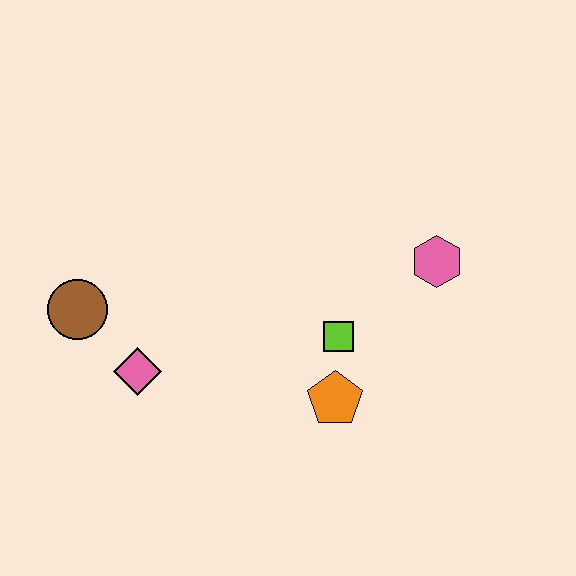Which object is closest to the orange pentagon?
The lime square is closest to the orange pentagon.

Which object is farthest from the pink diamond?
The pink hexagon is farthest from the pink diamond.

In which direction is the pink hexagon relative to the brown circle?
The pink hexagon is to the right of the brown circle.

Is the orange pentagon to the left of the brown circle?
No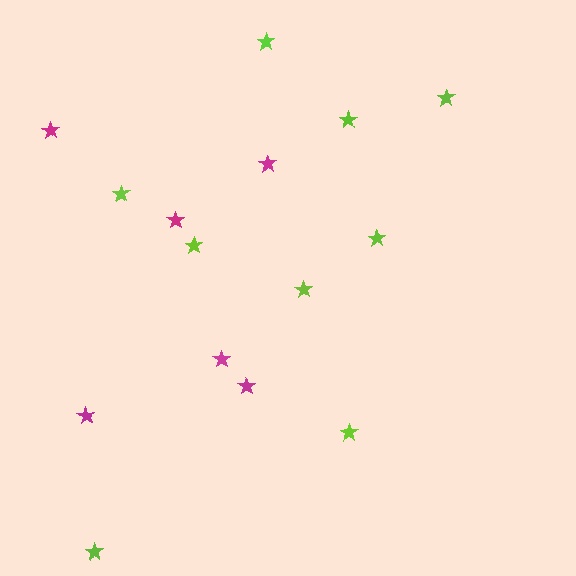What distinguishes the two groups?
There are 2 groups: one group of lime stars (9) and one group of magenta stars (6).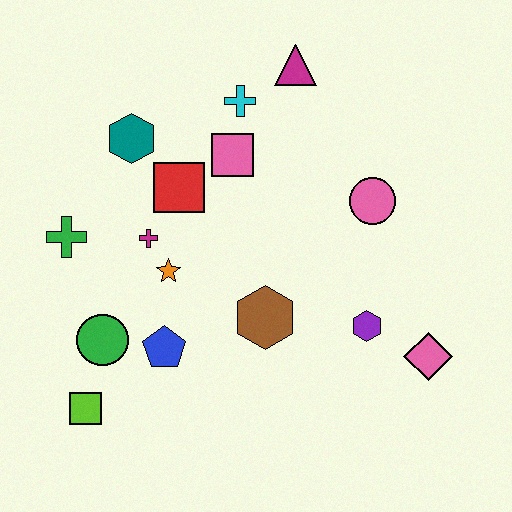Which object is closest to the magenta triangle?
The cyan cross is closest to the magenta triangle.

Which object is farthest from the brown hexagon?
The magenta triangle is farthest from the brown hexagon.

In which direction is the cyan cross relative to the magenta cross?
The cyan cross is above the magenta cross.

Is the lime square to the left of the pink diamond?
Yes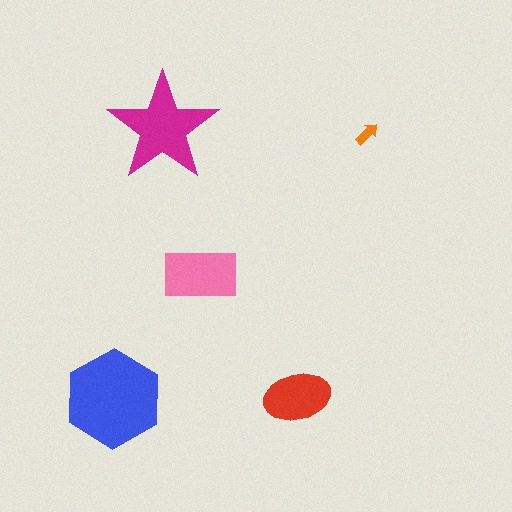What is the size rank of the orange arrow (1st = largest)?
5th.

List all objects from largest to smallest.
The blue hexagon, the magenta star, the pink rectangle, the red ellipse, the orange arrow.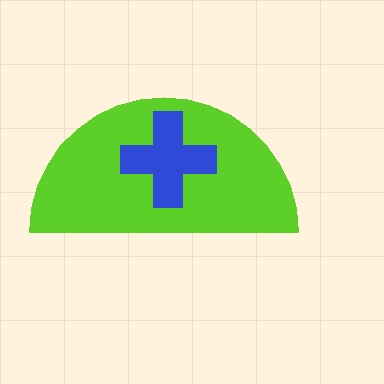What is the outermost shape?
The lime semicircle.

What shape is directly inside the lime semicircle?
The blue cross.